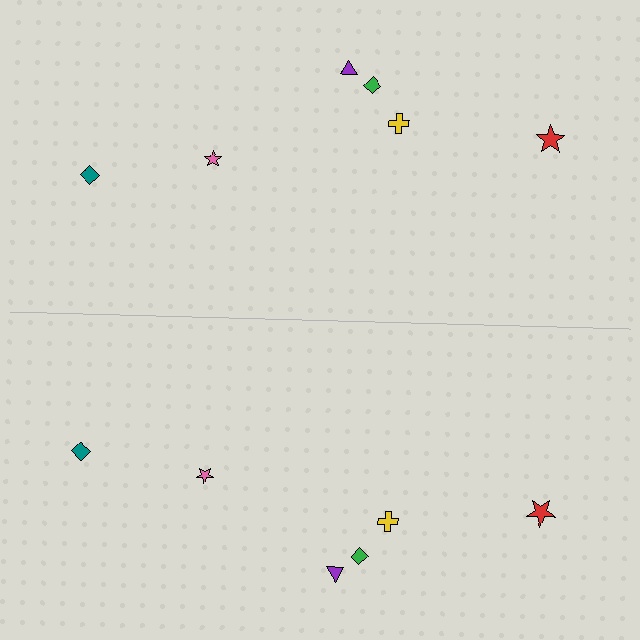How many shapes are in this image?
There are 12 shapes in this image.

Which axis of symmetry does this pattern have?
The pattern has a horizontal axis of symmetry running through the center of the image.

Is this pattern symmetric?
Yes, this pattern has bilateral (reflection) symmetry.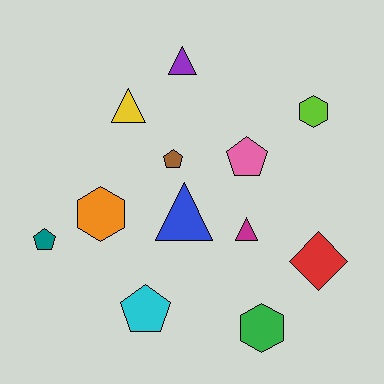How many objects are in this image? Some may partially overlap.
There are 12 objects.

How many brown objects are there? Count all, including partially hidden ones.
There is 1 brown object.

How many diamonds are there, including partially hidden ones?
There is 1 diamond.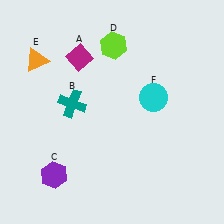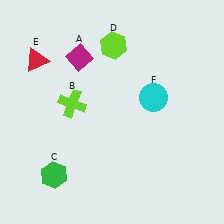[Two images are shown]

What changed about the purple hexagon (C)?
In Image 1, C is purple. In Image 2, it changed to green.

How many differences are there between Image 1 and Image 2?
There are 3 differences between the two images.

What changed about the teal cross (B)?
In Image 1, B is teal. In Image 2, it changed to lime.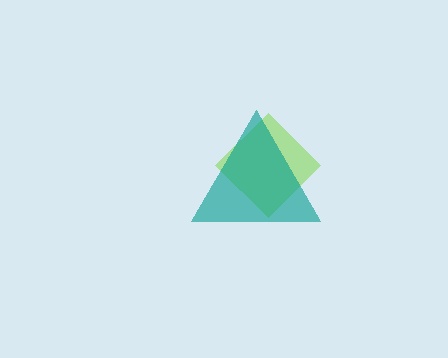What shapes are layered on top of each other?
The layered shapes are: a lime diamond, a teal triangle.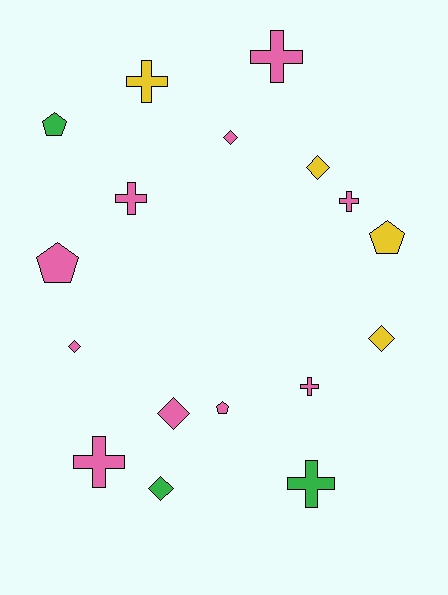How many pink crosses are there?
There are 5 pink crosses.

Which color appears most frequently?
Pink, with 10 objects.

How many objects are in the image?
There are 17 objects.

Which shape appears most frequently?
Cross, with 7 objects.